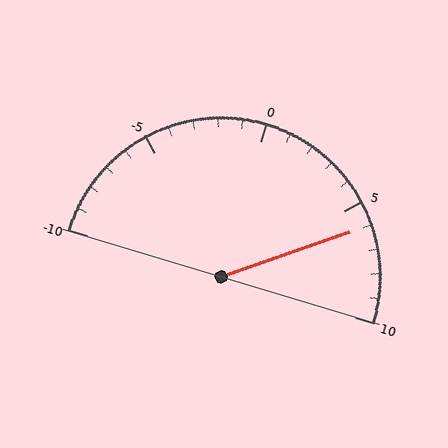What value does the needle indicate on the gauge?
The needle indicates approximately 6.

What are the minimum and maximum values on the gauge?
The gauge ranges from -10 to 10.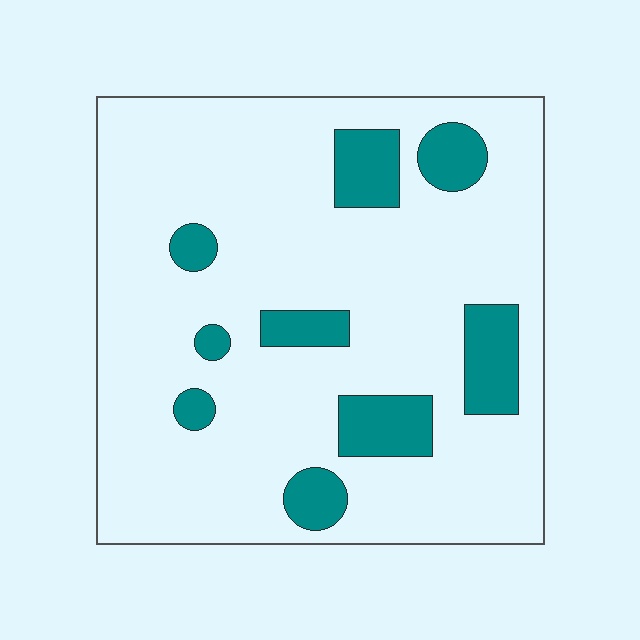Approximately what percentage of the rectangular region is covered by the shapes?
Approximately 15%.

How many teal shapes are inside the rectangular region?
9.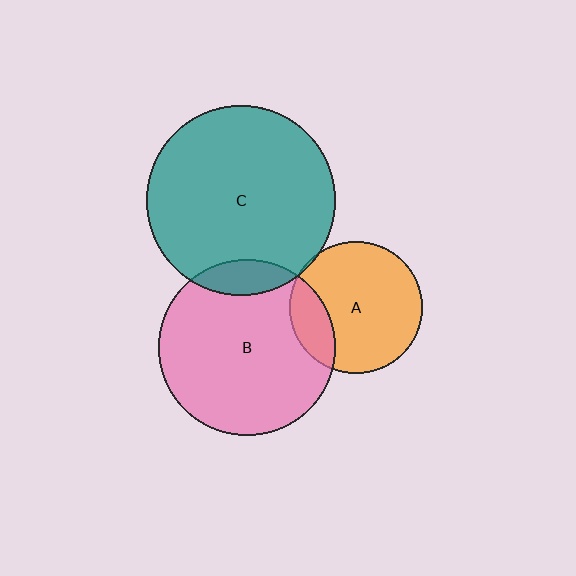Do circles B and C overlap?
Yes.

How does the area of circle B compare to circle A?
Approximately 1.8 times.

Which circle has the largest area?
Circle C (teal).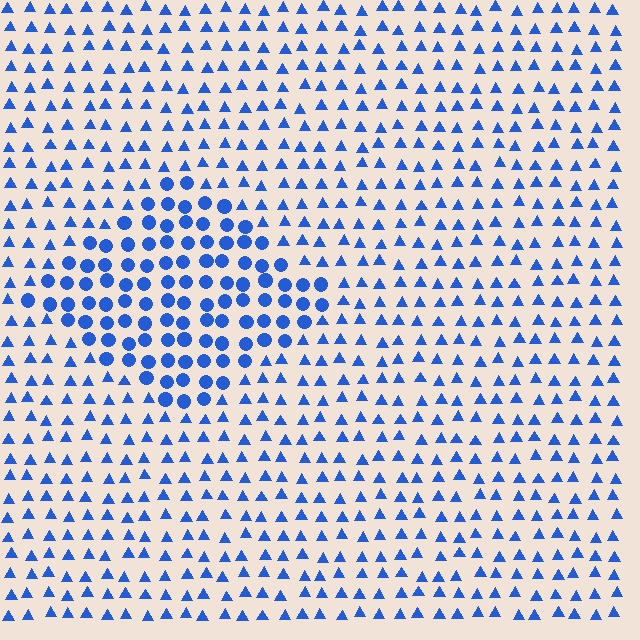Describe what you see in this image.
The image is filled with small blue elements arranged in a uniform grid. A diamond-shaped region contains circles, while the surrounding area contains triangles. The boundary is defined purely by the change in element shape.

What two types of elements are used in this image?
The image uses circles inside the diamond region and triangles outside it.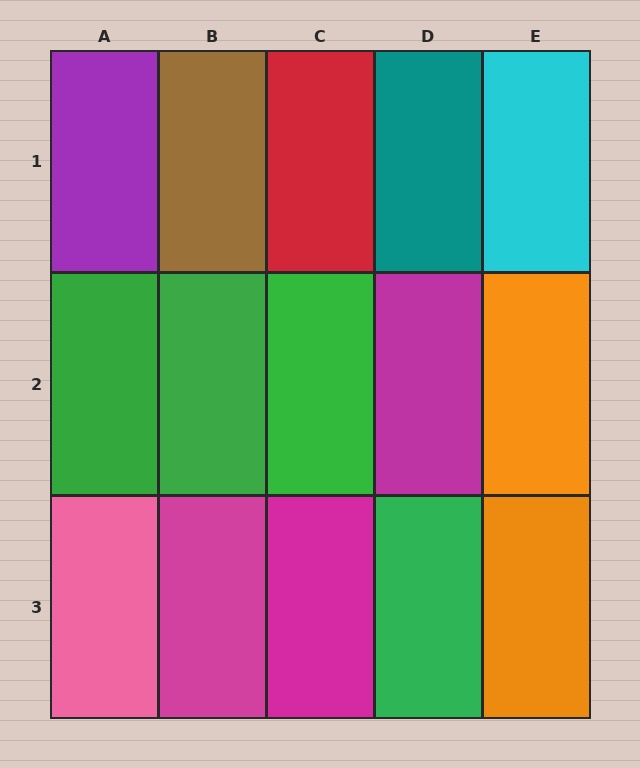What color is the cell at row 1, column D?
Teal.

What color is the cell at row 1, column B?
Brown.